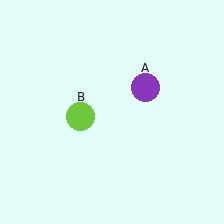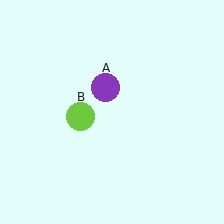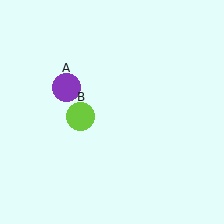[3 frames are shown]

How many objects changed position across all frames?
1 object changed position: purple circle (object A).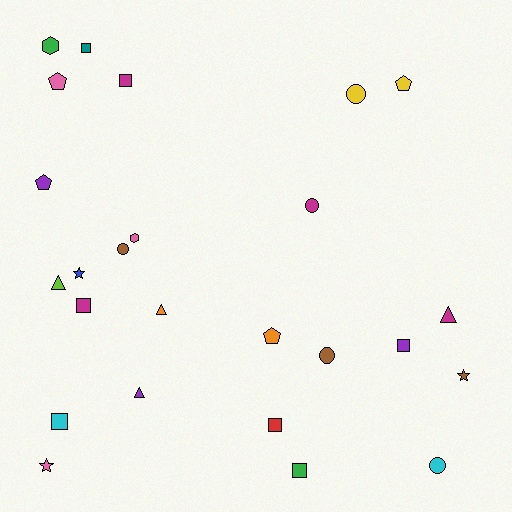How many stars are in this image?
There are 3 stars.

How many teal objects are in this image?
There is 1 teal object.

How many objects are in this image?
There are 25 objects.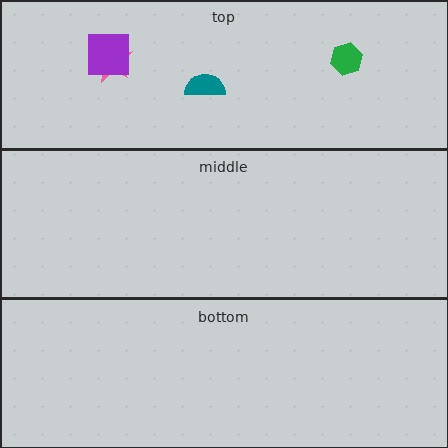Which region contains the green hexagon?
The top region.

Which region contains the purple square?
The top region.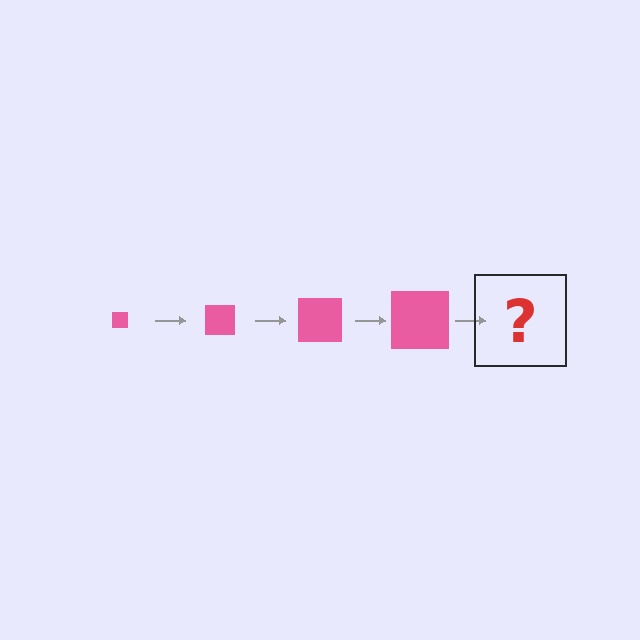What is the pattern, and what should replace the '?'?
The pattern is that the square gets progressively larger each step. The '?' should be a pink square, larger than the previous one.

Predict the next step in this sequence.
The next step is a pink square, larger than the previous one.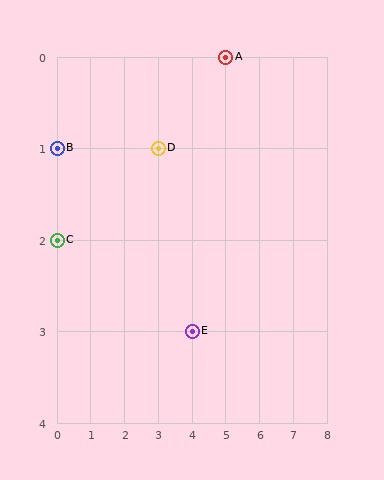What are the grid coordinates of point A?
Point A is at grid coordinates (5, 0).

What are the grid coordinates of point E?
Point E is at grid coordinates (4, 3).